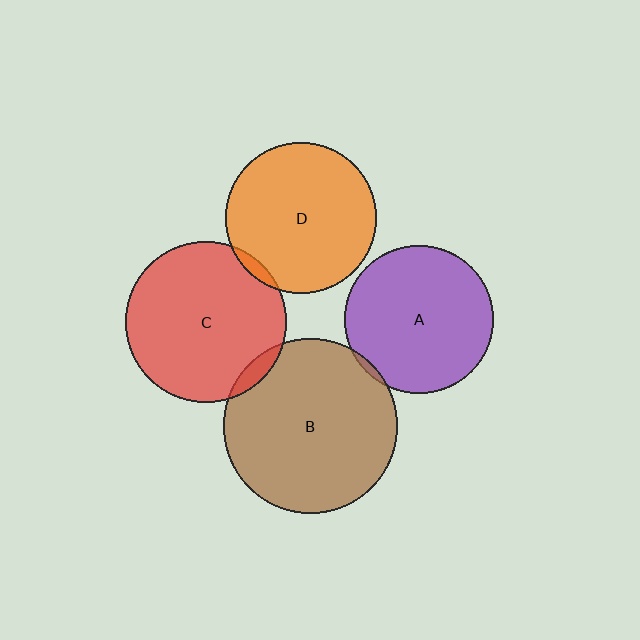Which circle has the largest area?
Circle B (brown).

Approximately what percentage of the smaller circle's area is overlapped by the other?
Approximately 5%.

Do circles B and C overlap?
Yes.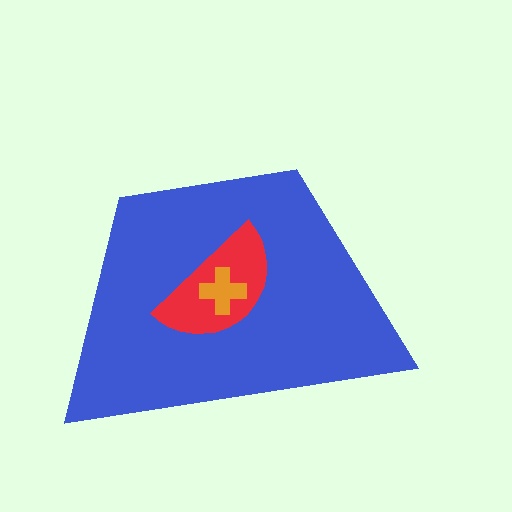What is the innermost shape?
The orange cross.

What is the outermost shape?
The blue trapezoid.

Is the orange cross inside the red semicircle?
Yes.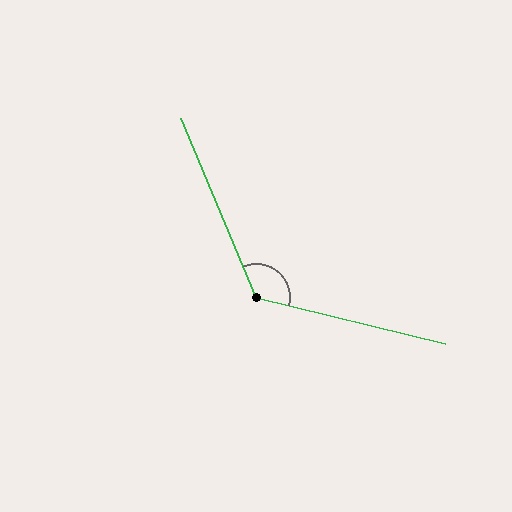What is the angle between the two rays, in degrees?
Approximately 126 degrees.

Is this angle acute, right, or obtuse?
It is obtuse.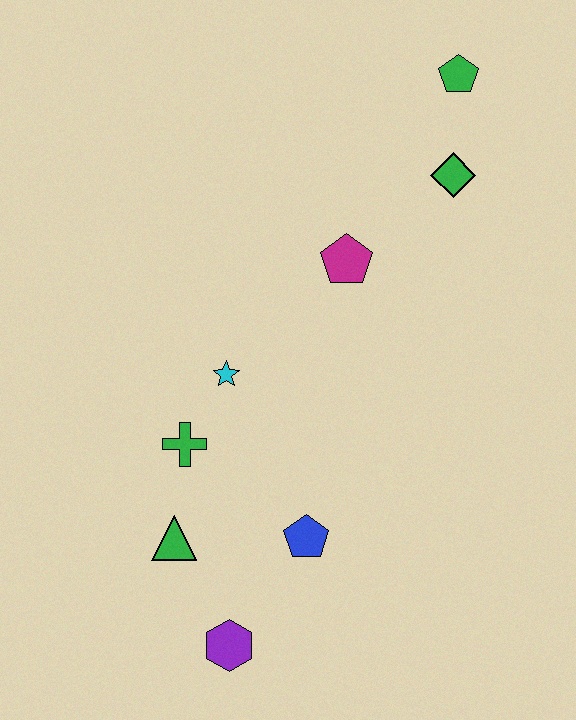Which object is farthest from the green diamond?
The purple hexagon is farthest from the green diamond.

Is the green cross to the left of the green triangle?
No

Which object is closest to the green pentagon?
The green diamond is closest to the green pentagon.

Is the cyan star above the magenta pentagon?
No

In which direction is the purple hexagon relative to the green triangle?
The purple hexagon is below the green triangle.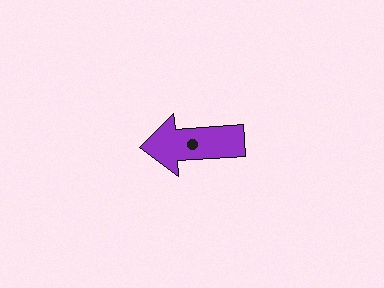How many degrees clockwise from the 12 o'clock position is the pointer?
Approximately 266 degrees.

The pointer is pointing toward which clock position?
Roughly 9 o'clock.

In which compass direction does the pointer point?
West.